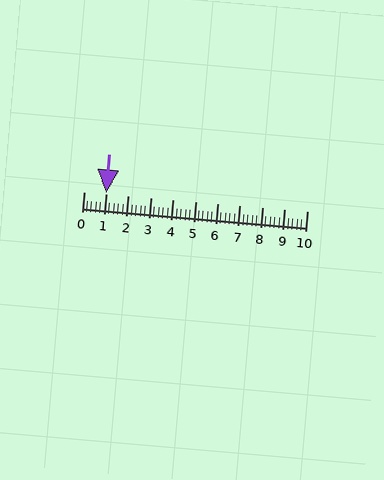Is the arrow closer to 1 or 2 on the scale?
The arrow is closer to 1.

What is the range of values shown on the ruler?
The ruler shows values from 0 to 10.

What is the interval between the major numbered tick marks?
The major tick marks are spaced 1 units apart.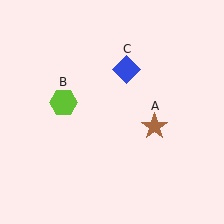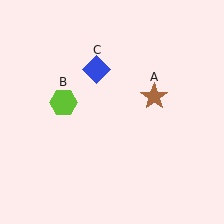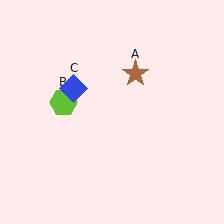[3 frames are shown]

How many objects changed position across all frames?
2 objects changed position: brown star (object A), blue diamond (object C).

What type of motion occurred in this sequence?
The brown star (object A), blue diamond (object C) rotated counterclockwise around the center of the scene.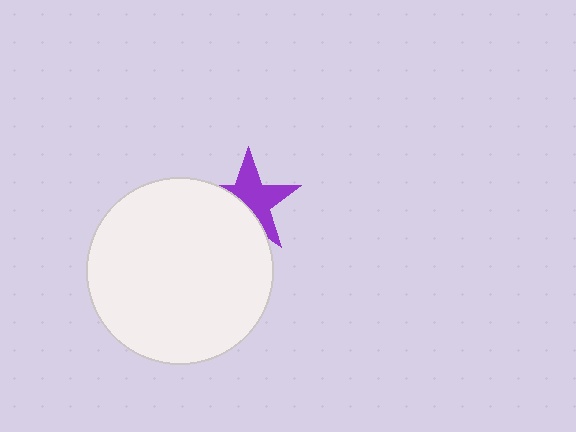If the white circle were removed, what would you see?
You would see the complete purple star.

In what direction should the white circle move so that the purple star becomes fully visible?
The white circle should move toward the lower-left. That is the shortest direction to clear the overlap and leave the purple star fully visible.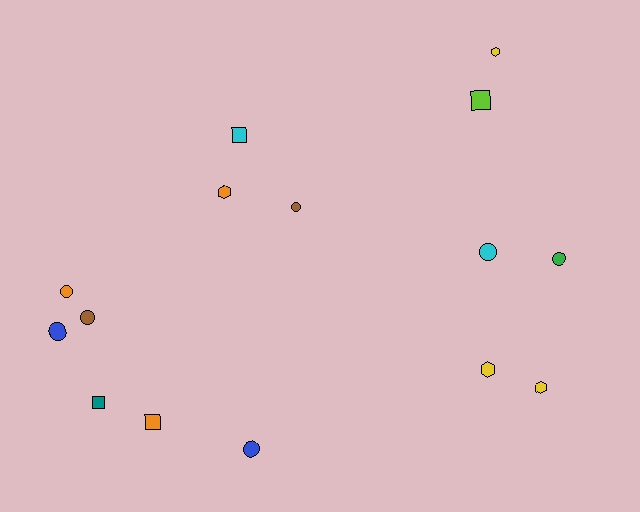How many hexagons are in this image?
There are 4 hexagons.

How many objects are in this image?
There are 15 objects.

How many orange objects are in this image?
There are 3 orange objects.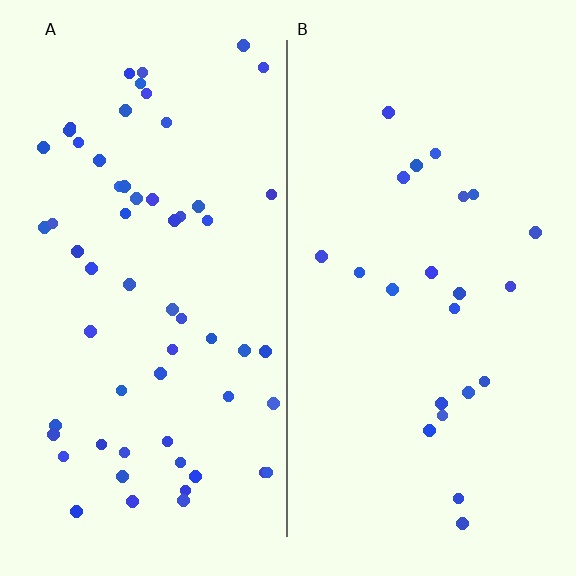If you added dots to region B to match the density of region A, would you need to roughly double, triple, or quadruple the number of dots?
Approximately triple.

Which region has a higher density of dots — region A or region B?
A (the left).